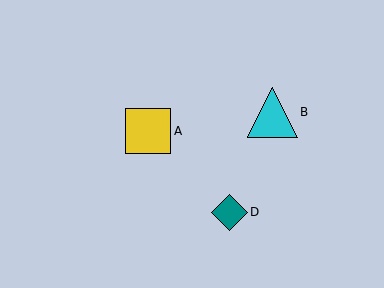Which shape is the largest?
The cyan triangle (labeled B) is the largest.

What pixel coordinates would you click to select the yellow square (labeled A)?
Click at (148, 131) to select the yellow square A.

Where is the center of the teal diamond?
The center of the teal diamond is at (229, 212).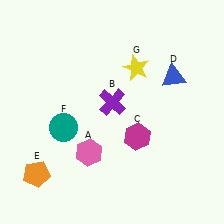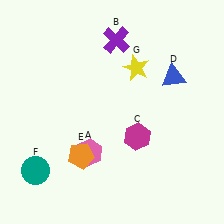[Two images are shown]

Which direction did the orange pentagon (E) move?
The orange pentagon (E) moved right.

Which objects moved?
The objects that moved are: the purple cross (B), the orange pentagon (E), the teal circle (F).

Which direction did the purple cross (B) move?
The purple cross (B) moved up.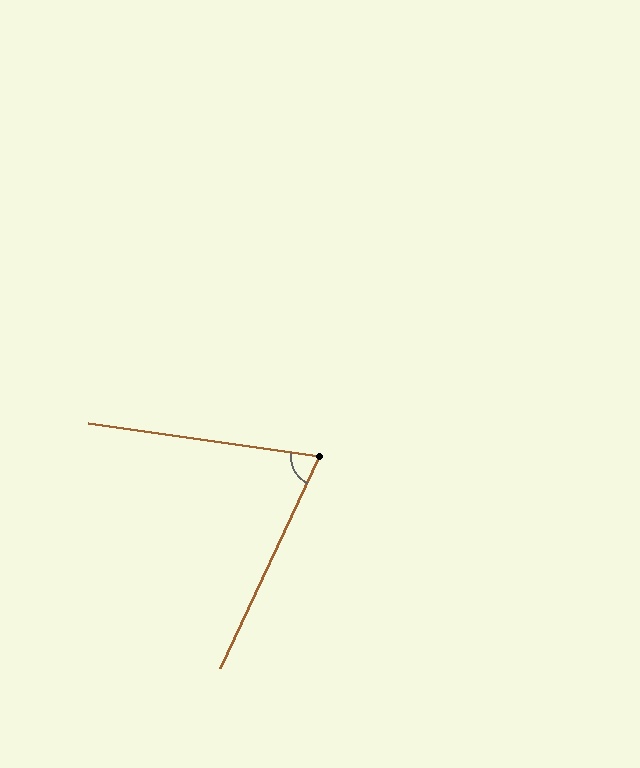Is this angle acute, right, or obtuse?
It is acute.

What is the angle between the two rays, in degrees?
Approximately 73 degrees.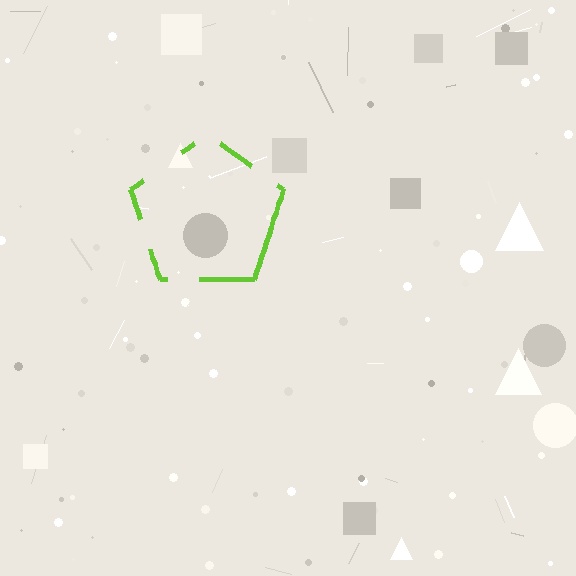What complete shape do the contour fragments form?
The contour fragments form a pentagon.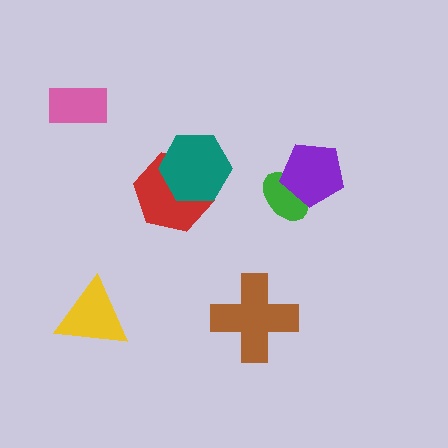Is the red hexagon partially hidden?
Yes, it is partially covered by another shape.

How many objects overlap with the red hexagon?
1 object overlaps with the red hexagon.